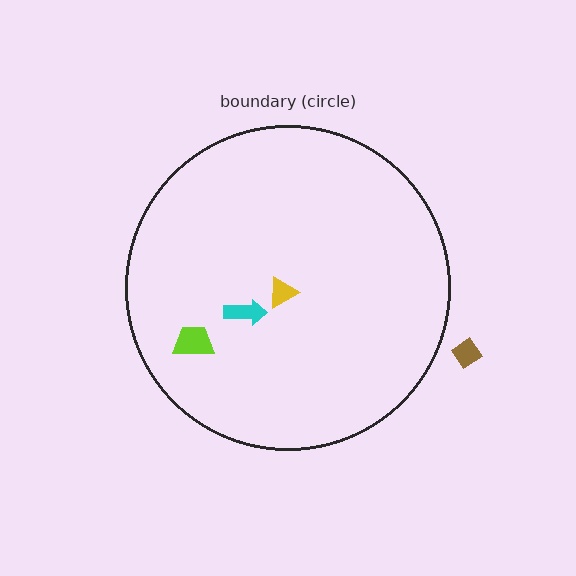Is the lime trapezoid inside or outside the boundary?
Inside.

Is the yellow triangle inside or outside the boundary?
Inside.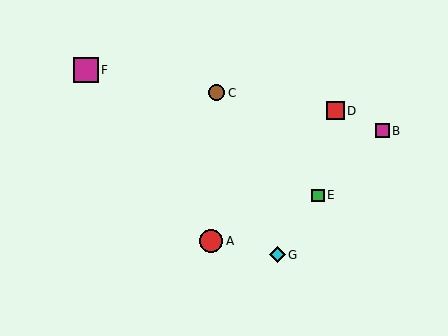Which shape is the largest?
The magenta square (labeled F) is the largest.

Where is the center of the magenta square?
The center of the magenta square is at (382, 131).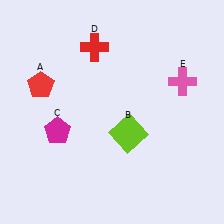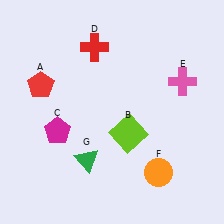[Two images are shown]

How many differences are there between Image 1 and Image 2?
There are 2 differences between the two images.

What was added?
An orange circle (F), a green triangle (G) were added in Image 2.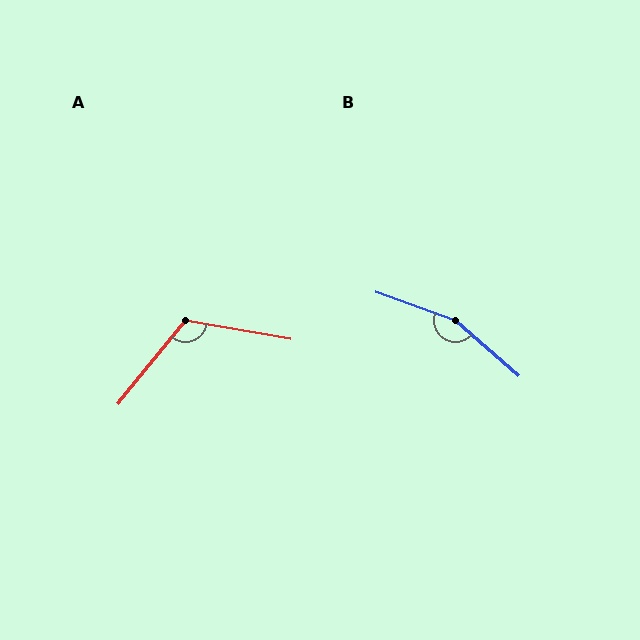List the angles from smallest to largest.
A (119°), B (159°).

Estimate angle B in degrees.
Approximately 159 degrees.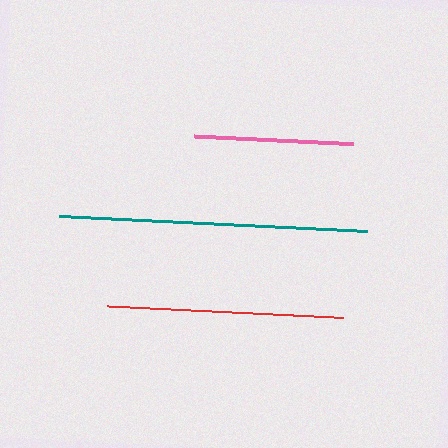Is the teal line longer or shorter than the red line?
The teal line is longer than the red line.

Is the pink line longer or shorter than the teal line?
The teal line is longer than the pink line.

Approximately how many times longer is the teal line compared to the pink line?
The teal line is approximately 1.9 times the length of the pink line.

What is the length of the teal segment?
The teal segment is approximately 308 pixels long.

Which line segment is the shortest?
The pink line is the shortest at approximately 159 pixels.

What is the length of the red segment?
The red segment is approximately 236 pixels long.